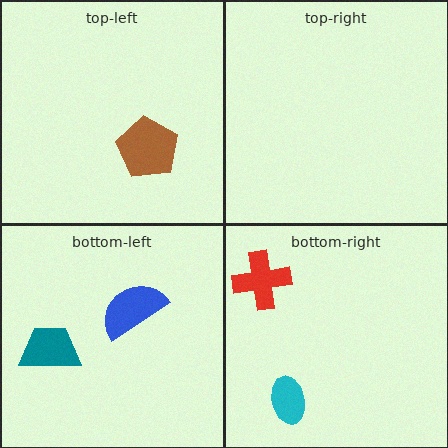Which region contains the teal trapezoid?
The bottom-left region.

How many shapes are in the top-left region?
1.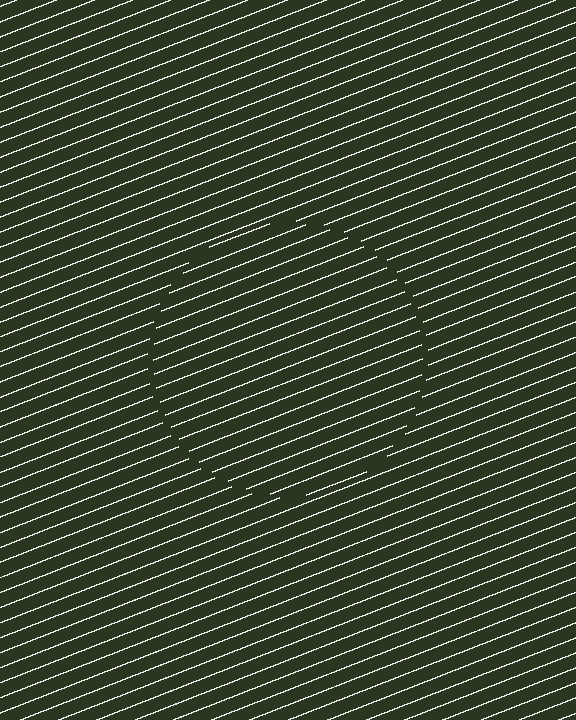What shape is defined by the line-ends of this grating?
An illusory circle. The interior of the shape contains the same grating, shifted by half a period — the contour is defined by the phase discontinuity where line-ends from the inner and outer gratings abut.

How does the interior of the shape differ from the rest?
The interior of the shape contains the same grating, shifted by half a period — the contour is defined by the phase discontinuity where line-ends from the inner and outer gratings abut.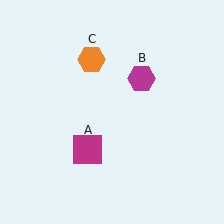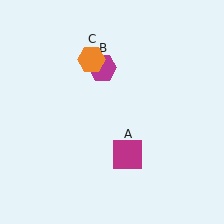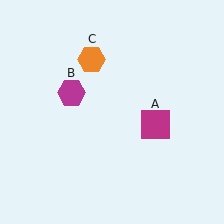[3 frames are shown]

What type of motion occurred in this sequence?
The magenta square (object A), magenta hexagon (object B) rotated counterclockwise around the center of the scene.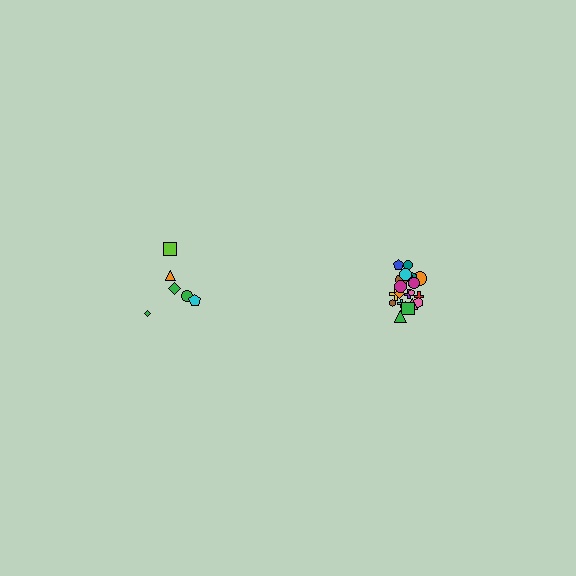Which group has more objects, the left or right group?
The right group.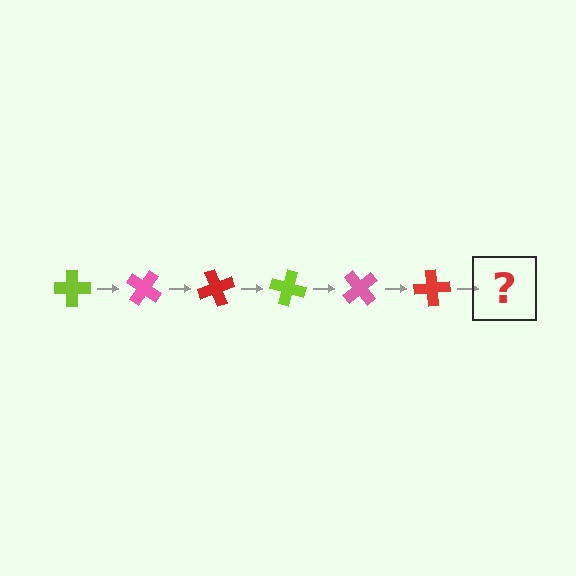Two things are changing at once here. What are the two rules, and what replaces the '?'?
The two rules are that it rotates 35 degrees each step and the color cycles through lime, pink, and red. The '?' should be a lime cross, rotated 210 degrees from the start.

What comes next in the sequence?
The next element should be a lime cross, rotated 210 degrees from the start.